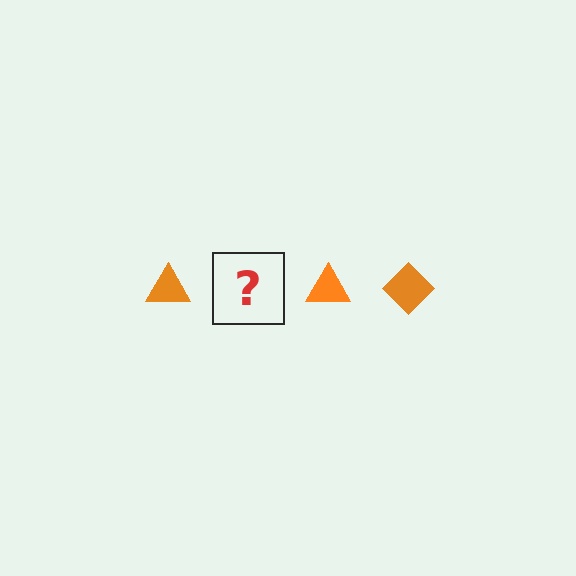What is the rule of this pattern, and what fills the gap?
The rule is that the pattern cycles through triangle, diamond shapes in orange. The gap should be filled with an orange diamond.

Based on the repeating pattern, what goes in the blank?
The blank should be an orange diamond.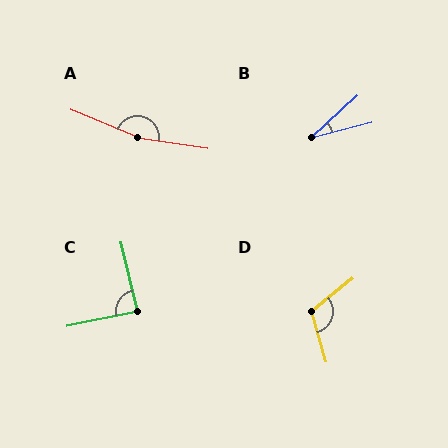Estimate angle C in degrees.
Approximately 89 degrees.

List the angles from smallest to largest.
B (28°), C (89°), D (114°), A (166°).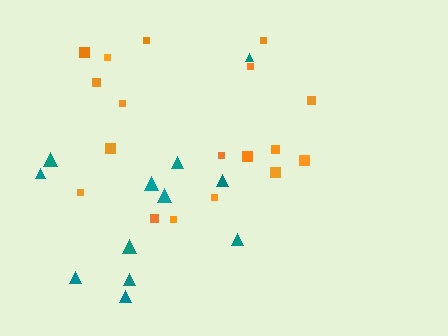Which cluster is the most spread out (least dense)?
Teal.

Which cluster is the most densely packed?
Orange.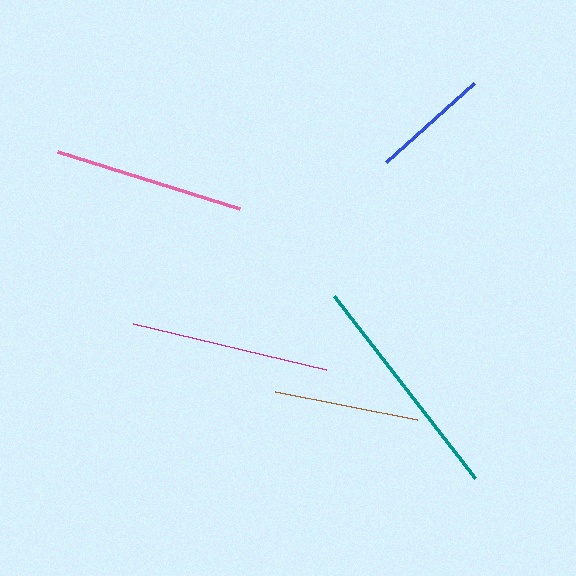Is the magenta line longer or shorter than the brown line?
The magenta line is longer than the brown line.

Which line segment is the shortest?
The blue line is the shortest at approximately 118 pixels.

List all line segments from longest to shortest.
From longest to shortest: teal, magenta, pink, brown, blue.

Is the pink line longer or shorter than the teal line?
The teal line is longer than the pink line.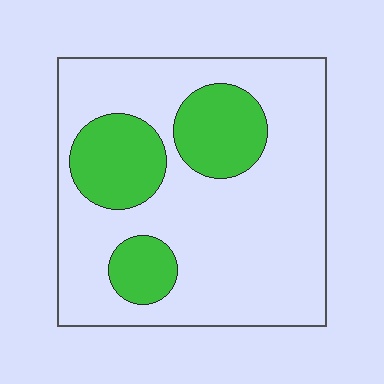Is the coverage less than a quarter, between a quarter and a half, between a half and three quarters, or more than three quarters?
Between a quarter and a half.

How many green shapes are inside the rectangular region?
3.